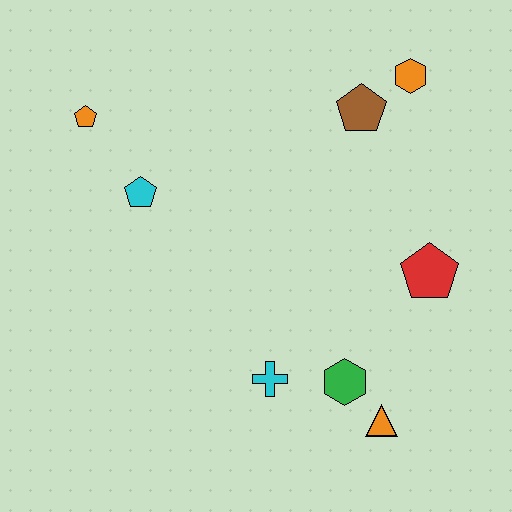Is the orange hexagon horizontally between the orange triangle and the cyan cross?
No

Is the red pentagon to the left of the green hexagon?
No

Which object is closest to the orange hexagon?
The brown pentagon is closest to the orange hexagon.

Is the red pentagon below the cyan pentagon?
Yes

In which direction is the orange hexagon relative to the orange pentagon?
The orange hexagon is to the right of the orange pentagon.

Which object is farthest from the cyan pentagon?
The orange triangle is farthest from the cyan pentagon.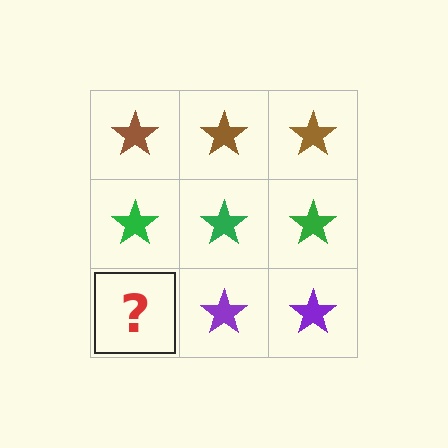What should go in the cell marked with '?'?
The missing cell should contain a purple star.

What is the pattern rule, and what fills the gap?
The rule is that each row has a consistent color. The gap should be filled with a purple star.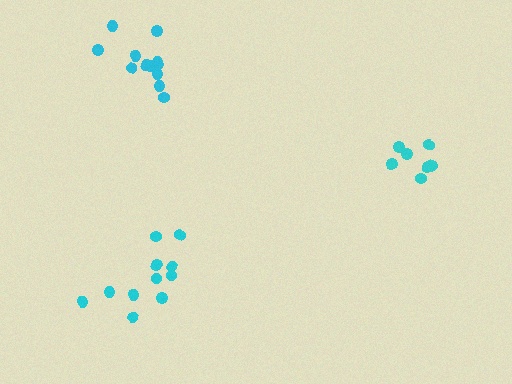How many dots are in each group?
Group 1: 12 dots, Group 2: 11 dots, Group 3: 7 dots (30 total).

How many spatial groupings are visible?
There are 3 spatial groupings.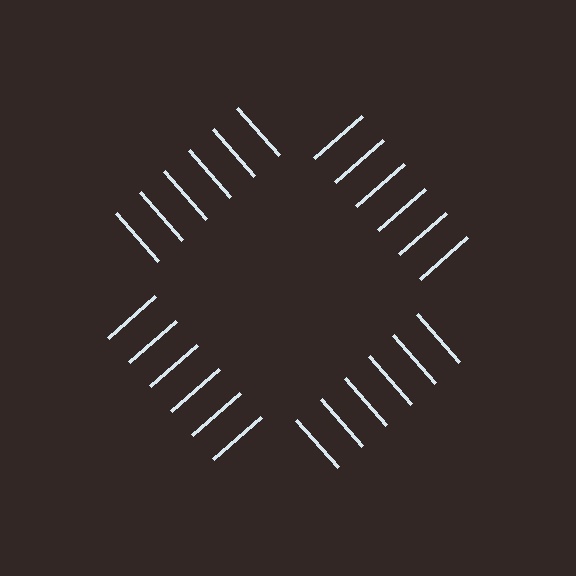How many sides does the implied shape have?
4 sides — the line-ends trace a square.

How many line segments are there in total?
24 — 6 along each of the 4 edges.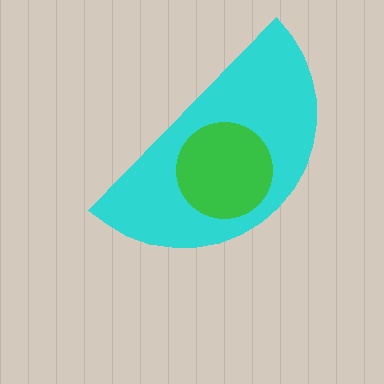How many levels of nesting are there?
2.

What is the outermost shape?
The cyan semicircle.